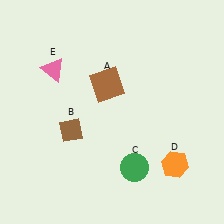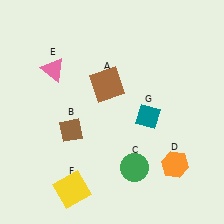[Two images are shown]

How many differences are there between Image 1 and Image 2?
There are 2 differences between the two images.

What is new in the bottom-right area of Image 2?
A teal diamond (G) was added in the bottom-right area of Image 2.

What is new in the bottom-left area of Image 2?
A yellow square (F) was added in the bottom-left area of Image 2.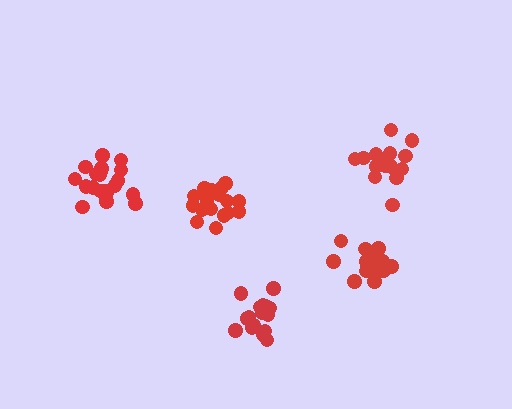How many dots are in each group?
Group 1: 17 dots, Group 2: 21 dots, Group 3: 17 dots, Group 4: 16 dots, Group 5: 18 dots (89 total).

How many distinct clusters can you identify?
There are 5 distinct clusters.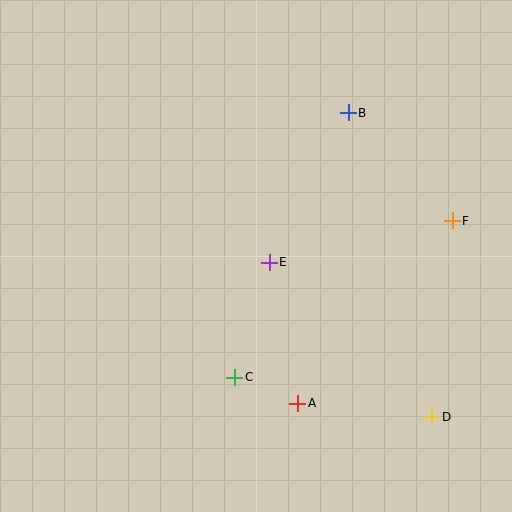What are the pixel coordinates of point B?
Point B is at (348, 113).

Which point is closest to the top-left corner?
Point B is closest to the top-left corner.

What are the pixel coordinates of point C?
Point C is at (235, 377).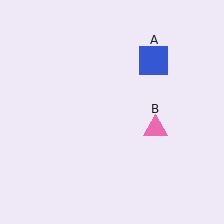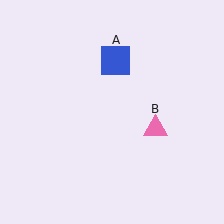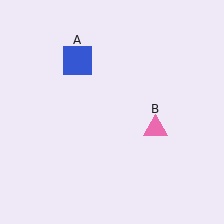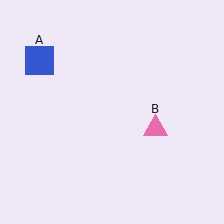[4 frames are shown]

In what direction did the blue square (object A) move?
The blue square (object A) moved left.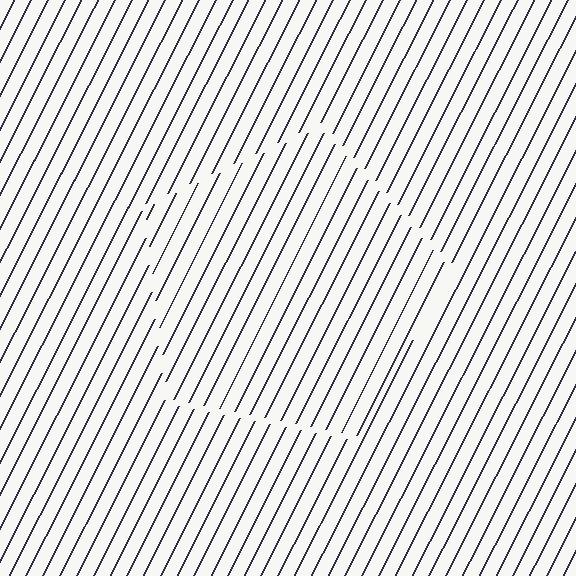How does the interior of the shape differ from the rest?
The interior of the shape contains the same grating, shifted by half a period — the contour is defined by the phase discontinuity where line-ends from the inner and outer gratings abut.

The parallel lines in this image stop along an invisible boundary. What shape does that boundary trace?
An illusory pentagon. The interior of the shape contains the same grating, shifted by half a period — the contour is defined by the phase discontinuity where line-ends from the inner and outer gratings abut.